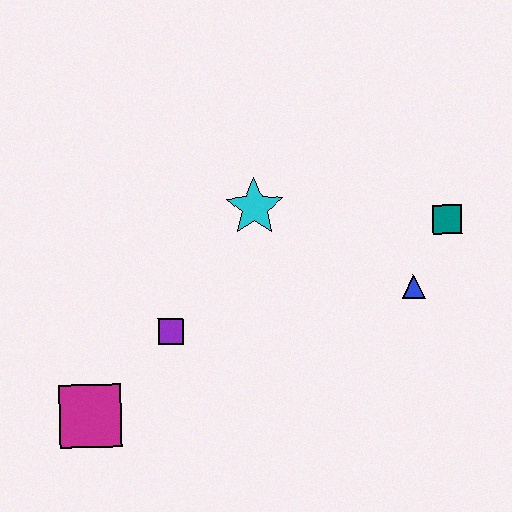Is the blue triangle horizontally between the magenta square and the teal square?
Yes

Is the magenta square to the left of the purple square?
Yes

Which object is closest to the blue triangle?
The teal square is closest to the blue triangle.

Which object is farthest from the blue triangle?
The magenta square is farthest from the blue triangle.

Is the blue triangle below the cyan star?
Yes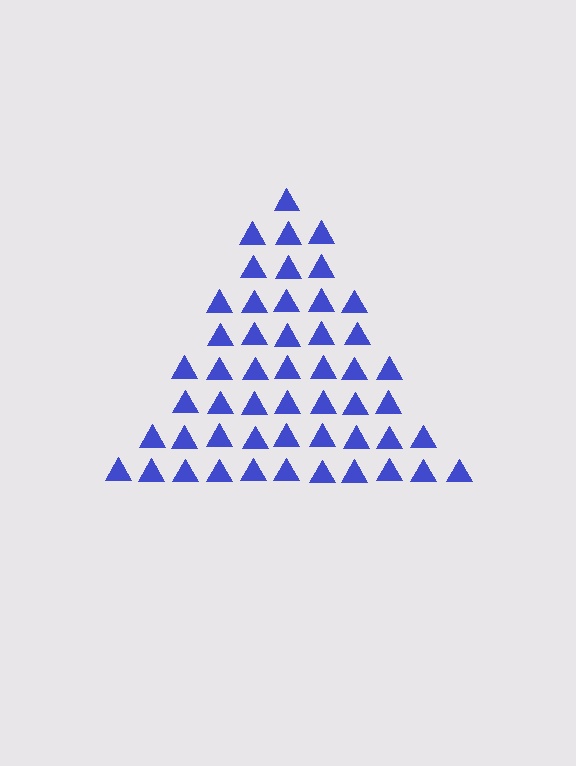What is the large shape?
The large shape is a triangle.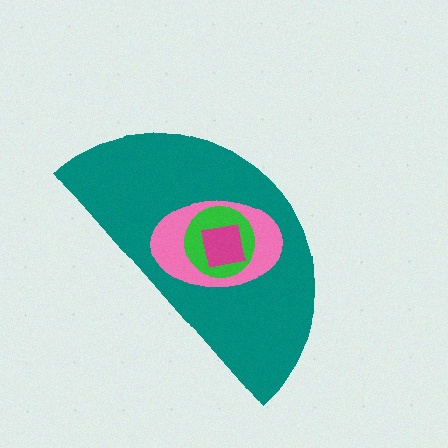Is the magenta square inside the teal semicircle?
Yes.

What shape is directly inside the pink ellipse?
The green circle.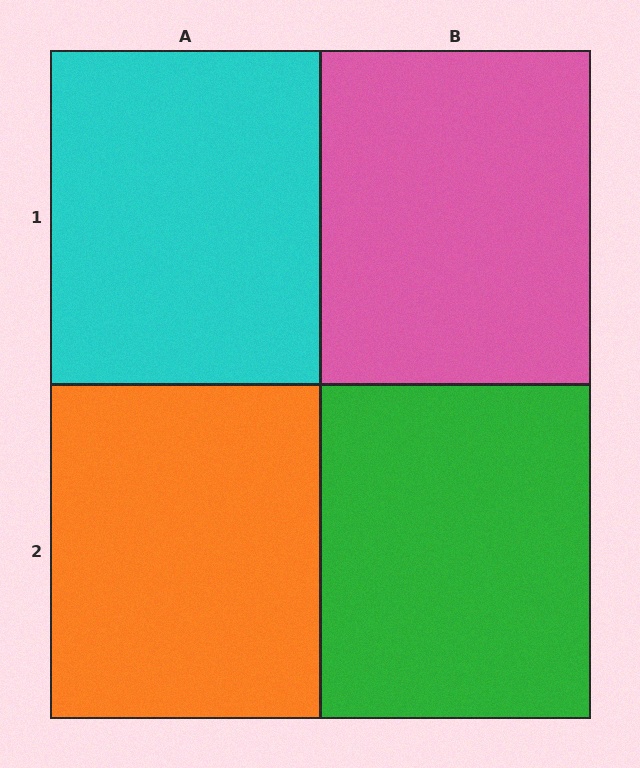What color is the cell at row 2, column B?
Green.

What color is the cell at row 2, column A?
Orange.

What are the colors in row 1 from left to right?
Cyan, pink.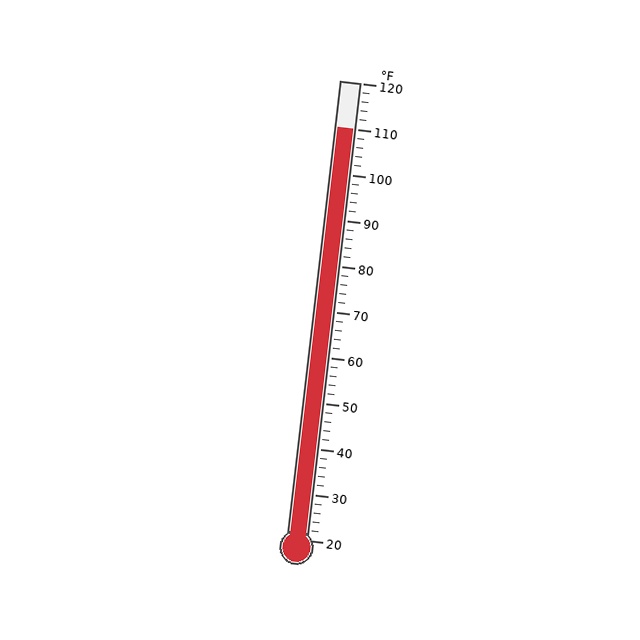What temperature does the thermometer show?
The thermometer shows approximately 110°F.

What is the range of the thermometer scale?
The thermometer scale ranges from 20°F to 120°F.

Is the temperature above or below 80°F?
The temperature is above 80°F.